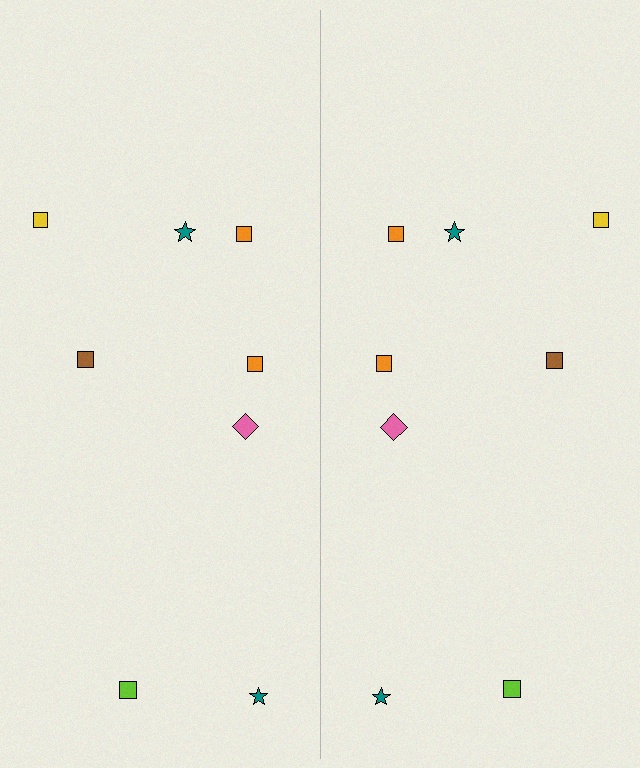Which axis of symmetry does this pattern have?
The pattern has a vertical axis of symmetry running through the center of the image.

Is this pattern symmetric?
Yes, this pattern has bilateral (reflection) symmetry.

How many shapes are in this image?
There are 16 shapes in this image.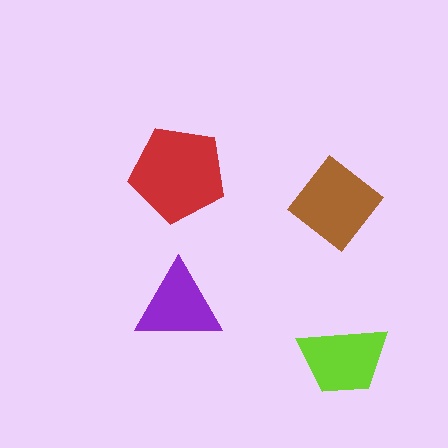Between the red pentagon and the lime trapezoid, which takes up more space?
The red pentagon.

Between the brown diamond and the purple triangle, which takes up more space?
The brown diamond.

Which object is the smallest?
The purple triangle.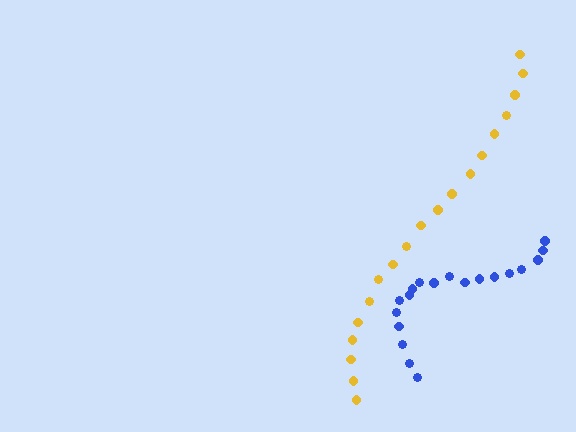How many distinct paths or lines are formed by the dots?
There are 2 distinct paths.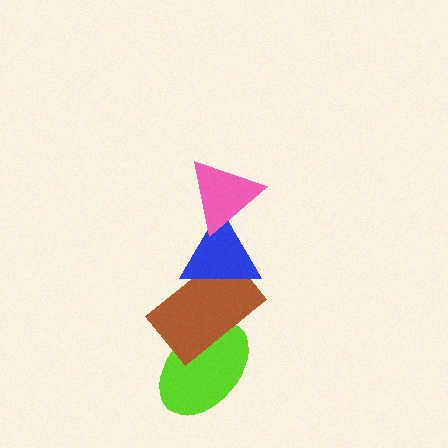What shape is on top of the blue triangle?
The pink triangle is on top of the blue triangle.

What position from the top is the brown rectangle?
The brown rectangle is 3rd from the top.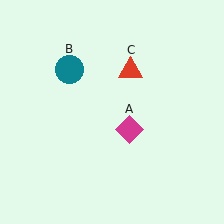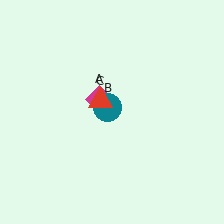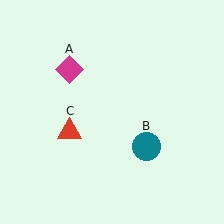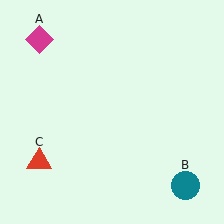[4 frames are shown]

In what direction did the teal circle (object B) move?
The teal circle (object B) moved down and to the right.